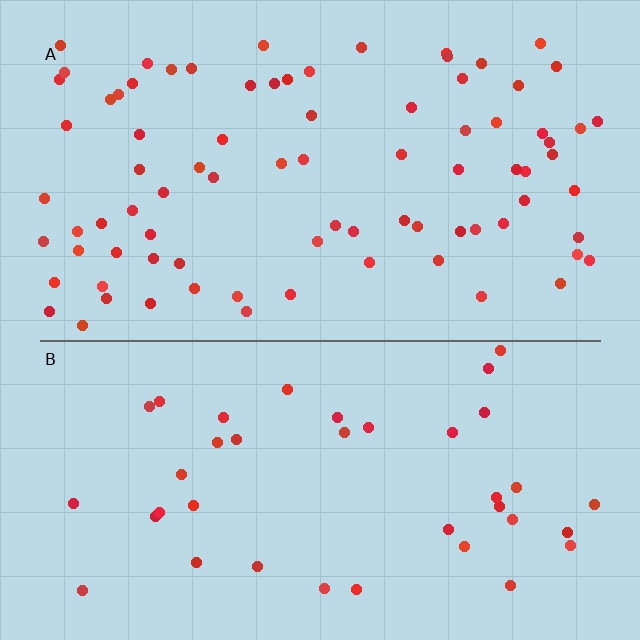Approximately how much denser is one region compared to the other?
Approximately 2.1× — region A over region B.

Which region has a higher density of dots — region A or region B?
A (the top).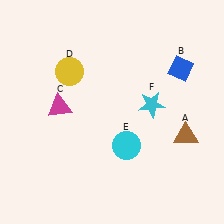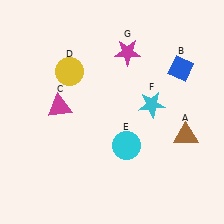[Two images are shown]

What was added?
A magenta star (G) was added in Image 2.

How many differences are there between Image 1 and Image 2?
There is 1 difference between the two images.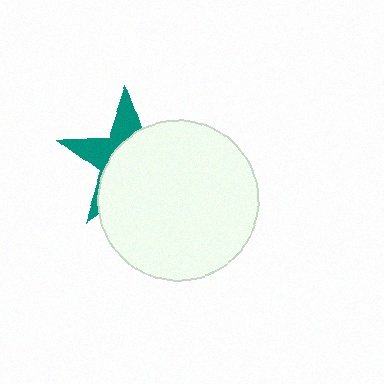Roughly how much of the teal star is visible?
A small part of it is visible (roughly 35%).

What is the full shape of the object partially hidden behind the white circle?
The partially hidden object is a teal star.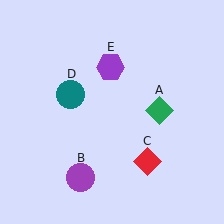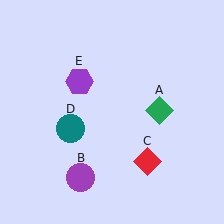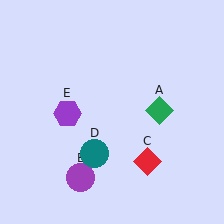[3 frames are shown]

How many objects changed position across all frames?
2 objects changed position: teal circle (object D), purple hexagon (object E).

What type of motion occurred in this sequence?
The teal circle (object D), purple hexagon (object E) rotated counterclockwise around the center of the scene.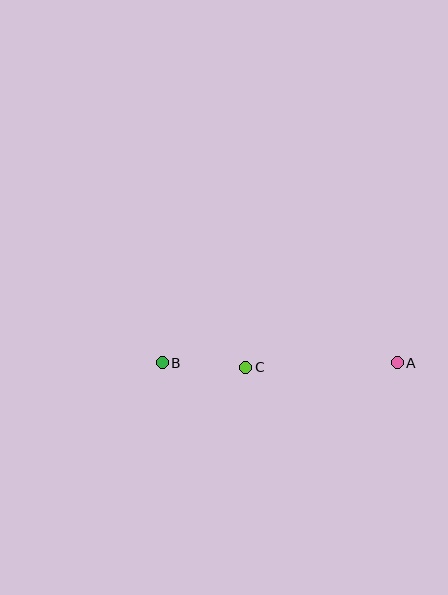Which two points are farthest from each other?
Points A and B are farthest from each other.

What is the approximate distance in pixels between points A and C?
The distance between A and C is approximately 152 pixels.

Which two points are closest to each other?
Points B and C are closest to each other.